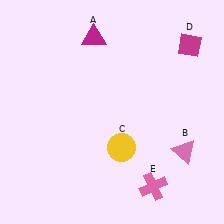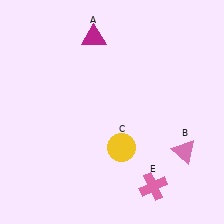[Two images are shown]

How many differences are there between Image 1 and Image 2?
There is 1 difference between the two images.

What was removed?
The magenta diamond (D) was removed in Image 2.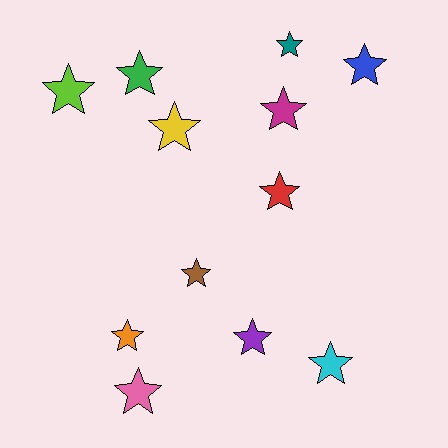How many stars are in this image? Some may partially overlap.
There are 12 stars.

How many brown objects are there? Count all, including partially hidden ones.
There is 1 brown object.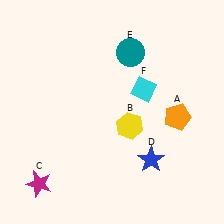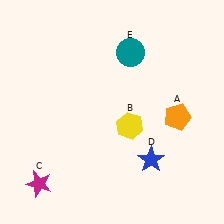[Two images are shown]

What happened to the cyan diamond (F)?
The cyan diamond (F) was removed in Image 2. It was in the top-right area of Image 1.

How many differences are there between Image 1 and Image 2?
There is 1 difference between the two images.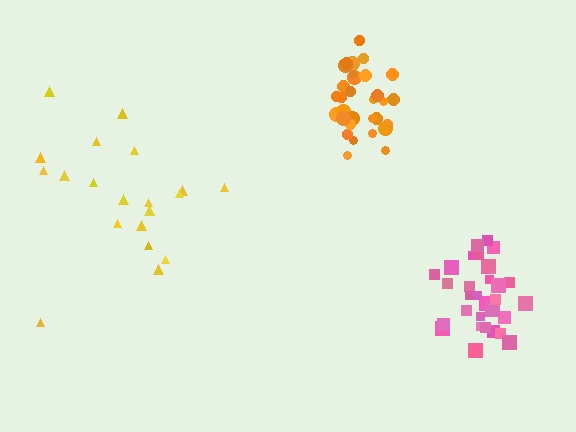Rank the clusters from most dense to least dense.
orange, pink, yellow.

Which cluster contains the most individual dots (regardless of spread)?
Pink (32).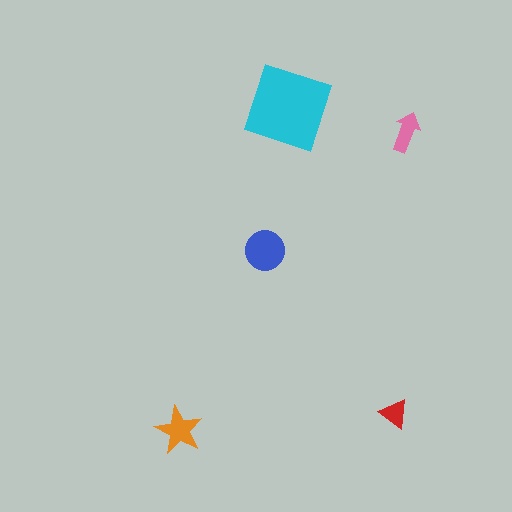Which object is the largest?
The cyan diamond.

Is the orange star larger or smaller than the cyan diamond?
Smaller.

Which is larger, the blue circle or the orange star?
The blue circle.